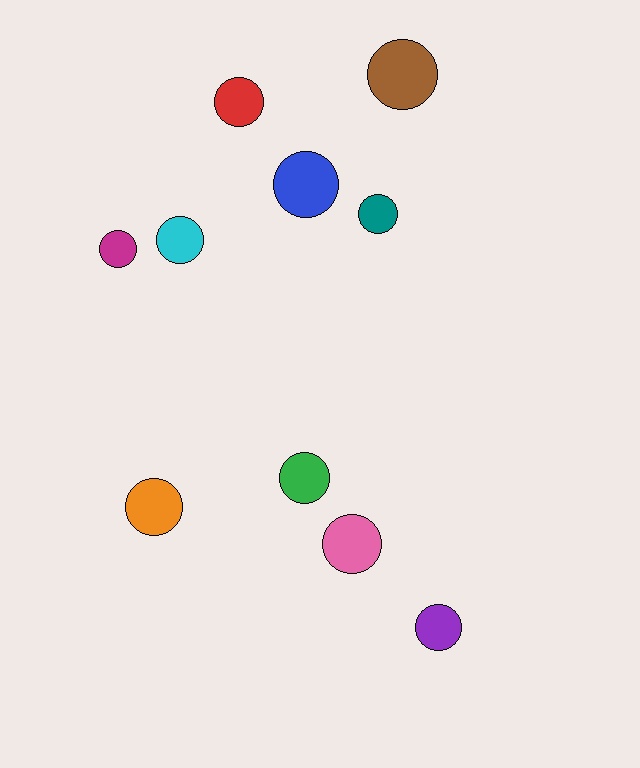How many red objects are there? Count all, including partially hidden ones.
There is 1 red object.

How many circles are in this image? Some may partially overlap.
There are 10 circles.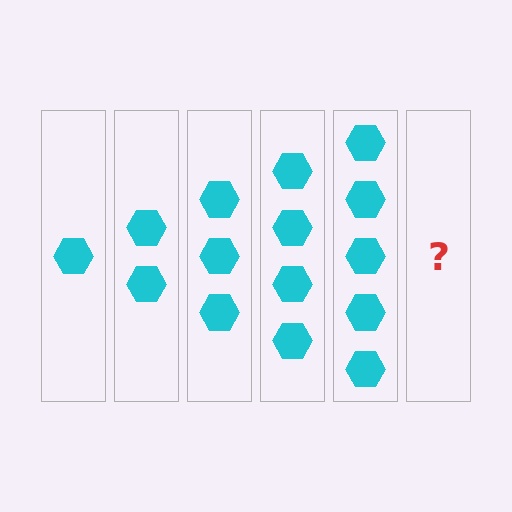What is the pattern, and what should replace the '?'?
The pattern is that each step adds one more hexagon. The '?' should be 6 hexagons.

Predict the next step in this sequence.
The next step is 6 hexagons.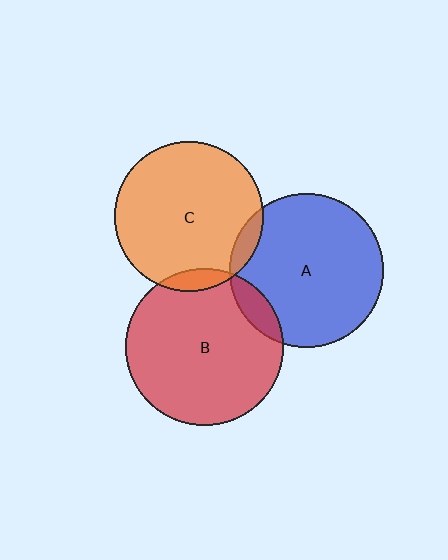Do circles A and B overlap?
Yes.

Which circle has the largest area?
Circle B (red).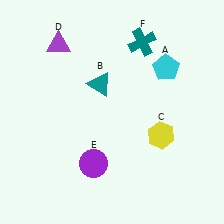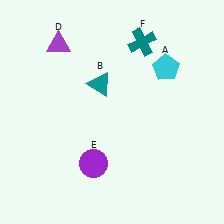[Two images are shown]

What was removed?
The yellow hexagon (C) was removed in Image 2.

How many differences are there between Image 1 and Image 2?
There is 1 difference between the two images.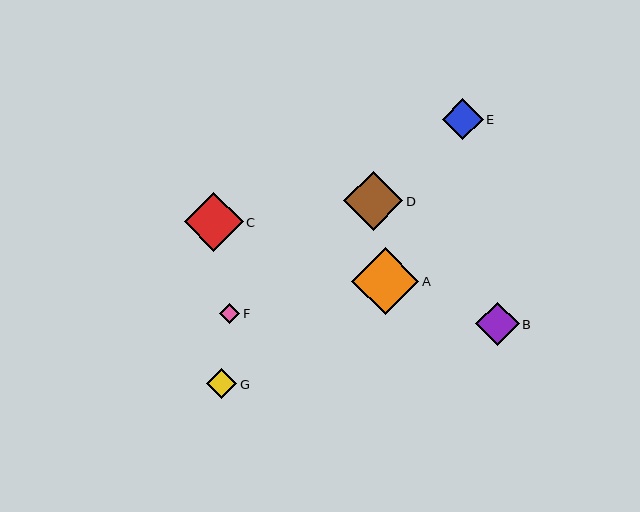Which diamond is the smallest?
Diamond F is the smallest with a size of approximately 20 pixels.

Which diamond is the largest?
Diamond A is the largest with a size of approximately 67 pixels.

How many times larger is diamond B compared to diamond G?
Diamond B is approximately 1.5 times the size of diamond G.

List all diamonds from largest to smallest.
From largest to smallest: A, D, C, B, E, G, F.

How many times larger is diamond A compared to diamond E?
Diamond A is approximately 1.6 times the size of diamond E.